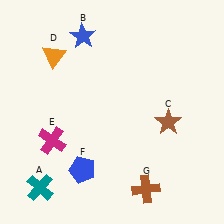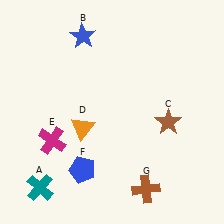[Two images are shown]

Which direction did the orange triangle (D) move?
The orange triangle (D) moved down.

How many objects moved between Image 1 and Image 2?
1 object moved between the two images.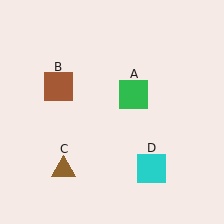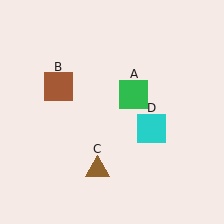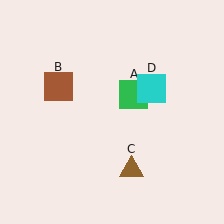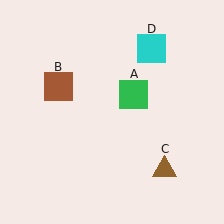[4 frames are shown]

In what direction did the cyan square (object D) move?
The cyan square (object D) moved up.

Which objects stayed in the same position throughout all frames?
Green square (object A) and brown square (object B) remained stationary.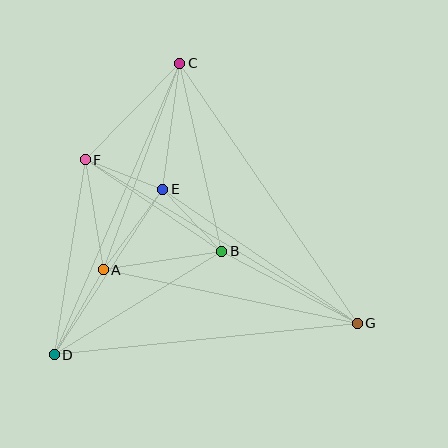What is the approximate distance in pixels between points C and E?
The distance between C and E is approximately 127 pixels.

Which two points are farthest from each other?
Points C and D are farthest from each other.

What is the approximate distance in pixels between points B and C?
The distance between B and C is approximately 193 pixels.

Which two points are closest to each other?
Points E and F are closest to each other.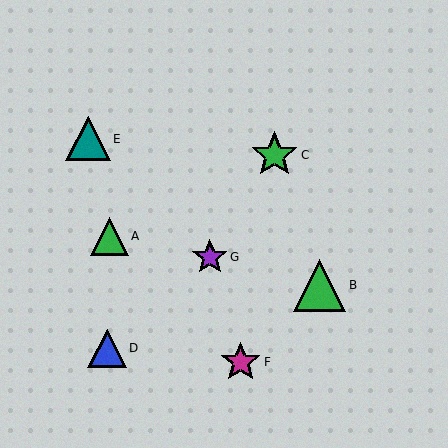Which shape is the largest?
The green triangle (labeled B) is the largest.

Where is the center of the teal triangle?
The center of the teal triangle is at (88, 139).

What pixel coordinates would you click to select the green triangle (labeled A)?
Click at (110, 236) to select the green triangle A.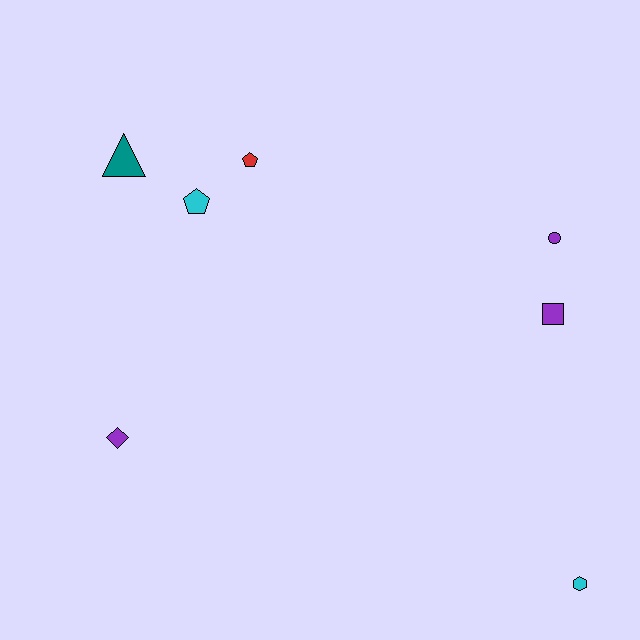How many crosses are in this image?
There are no crosses.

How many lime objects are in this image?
There are no lime objects.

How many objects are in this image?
There are 7 objects.